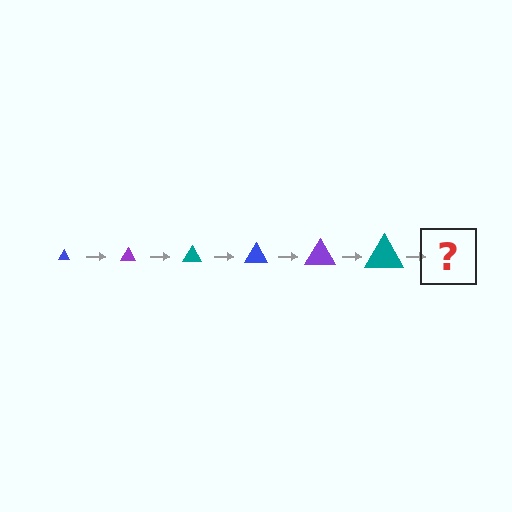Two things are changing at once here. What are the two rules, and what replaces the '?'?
The two rules are that the triangle grows larger each step and the color cycles through blue, purple, and teal. The '?' should be a blue triangle, larger than the previous one.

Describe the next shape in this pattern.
It should be a blue triangle, larger than the previous one.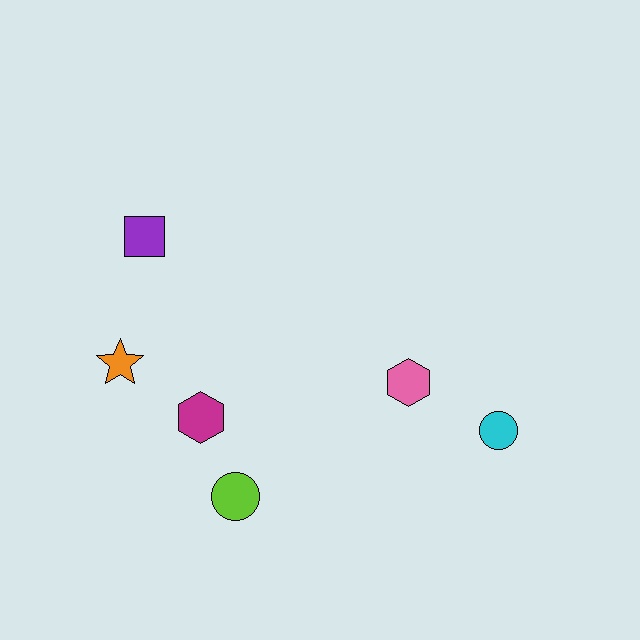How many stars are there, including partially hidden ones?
There is 1 star.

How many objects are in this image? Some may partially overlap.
There are 6 objects.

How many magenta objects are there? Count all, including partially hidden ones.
There is 1 magenta object.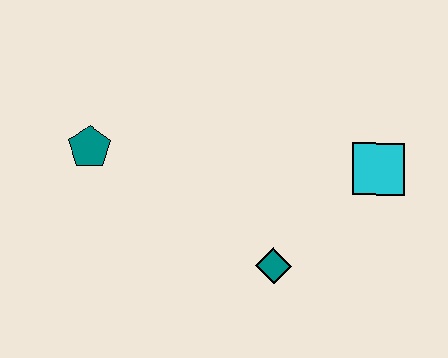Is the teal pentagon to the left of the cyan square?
Yes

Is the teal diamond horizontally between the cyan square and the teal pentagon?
Yes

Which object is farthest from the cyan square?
The teal pentagon is farthest from the cyan square.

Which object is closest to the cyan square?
The teal diamond is closest to the cyan square.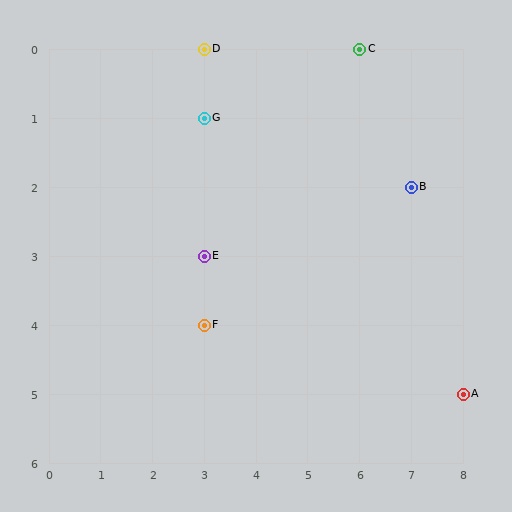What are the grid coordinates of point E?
Point E is at grid coordinates (3, 3).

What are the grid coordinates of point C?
Point C is at grid coordinates (6, 0).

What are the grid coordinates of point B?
Point B is at grid coordinates (7, 2).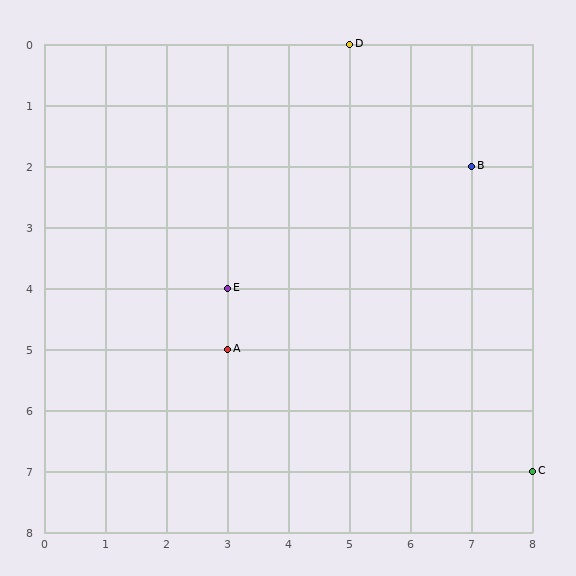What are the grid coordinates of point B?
Point B is at grid coordinates (7, 2).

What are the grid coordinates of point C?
Point C is at grid coordinates (8, 7).